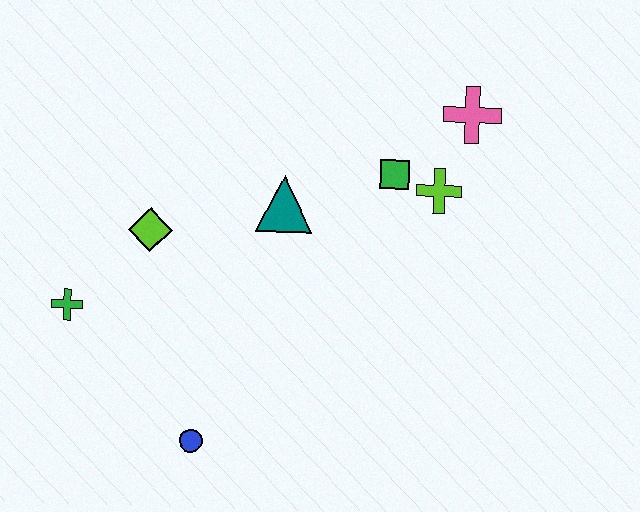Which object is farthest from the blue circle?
The pink cross is farthest from the blue circle.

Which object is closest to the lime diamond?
The green cross is closest to the lime diamond.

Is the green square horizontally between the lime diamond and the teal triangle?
No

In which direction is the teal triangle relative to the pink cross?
The teal triangle is to the left of the pink cross.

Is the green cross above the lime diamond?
No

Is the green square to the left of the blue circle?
No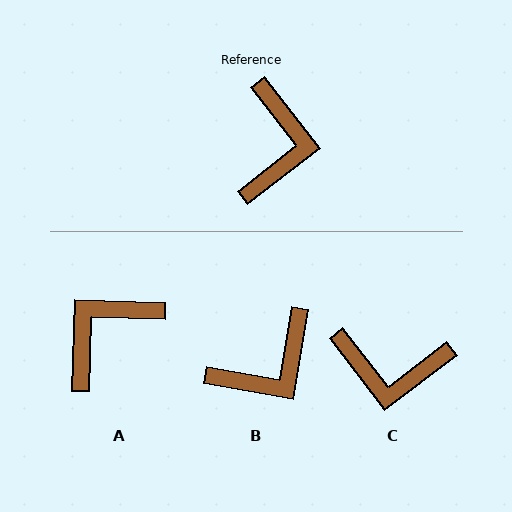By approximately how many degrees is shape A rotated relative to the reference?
Approximately 141 degrees counter-clockwise.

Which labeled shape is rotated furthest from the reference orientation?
A, about 141 degrees away.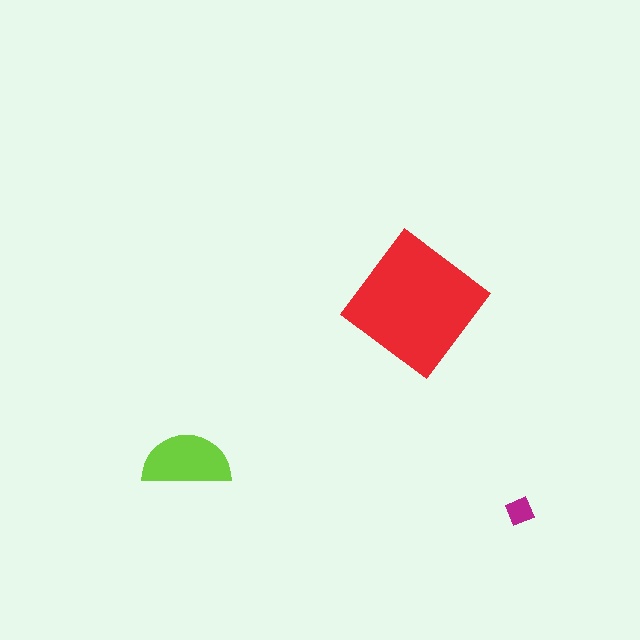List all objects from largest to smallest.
The red diamond, the lime semicircle, the magenta diamond.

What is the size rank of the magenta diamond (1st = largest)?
3rd.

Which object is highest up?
The red diamond is topmost.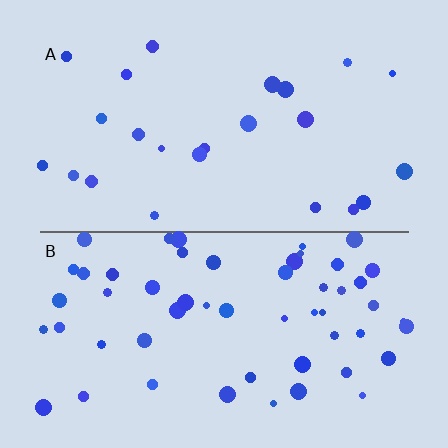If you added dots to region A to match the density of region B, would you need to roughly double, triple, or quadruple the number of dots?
Approximately double.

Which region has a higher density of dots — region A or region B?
B (the bottom).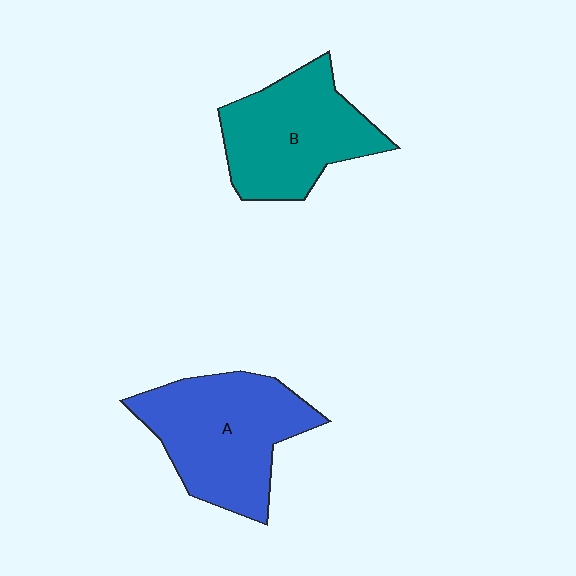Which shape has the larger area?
Shape A (blue).